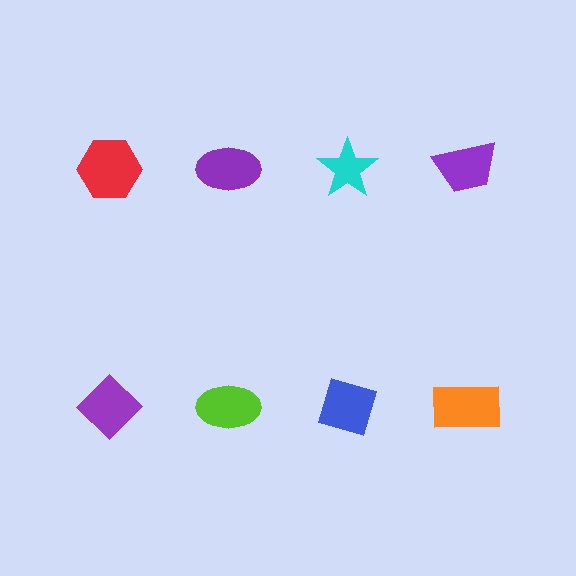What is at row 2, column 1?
A purple diamond.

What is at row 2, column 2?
A lime ellipse.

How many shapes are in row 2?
4 shapes.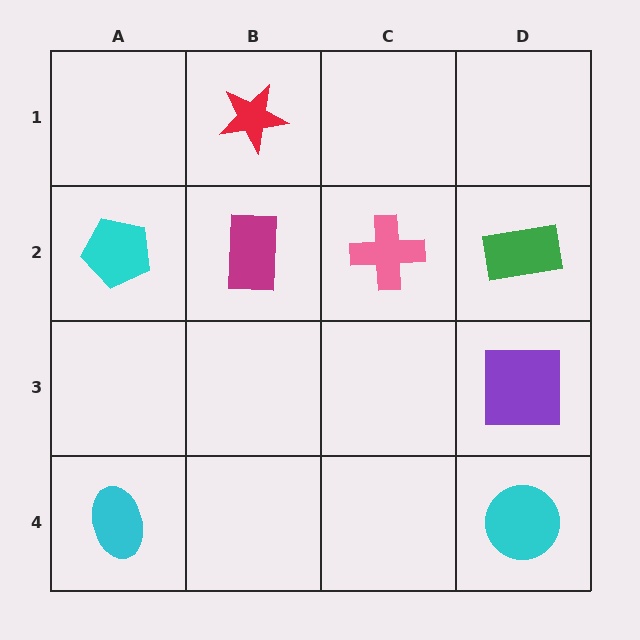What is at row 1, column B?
A red star.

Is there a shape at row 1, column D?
No, that cell is empty.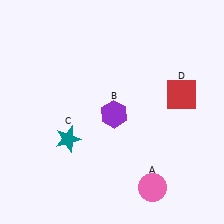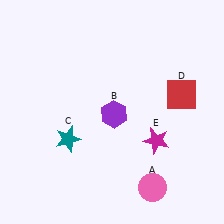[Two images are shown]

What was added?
A magenta star (E) was added in Image 2.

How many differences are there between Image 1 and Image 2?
There is 1 difference between the two images.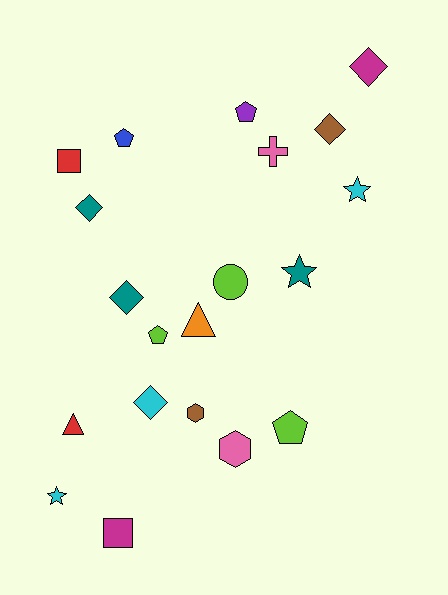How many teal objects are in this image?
There are 3 teal objects.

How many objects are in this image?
There are 20 objects.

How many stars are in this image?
There are 3 stars.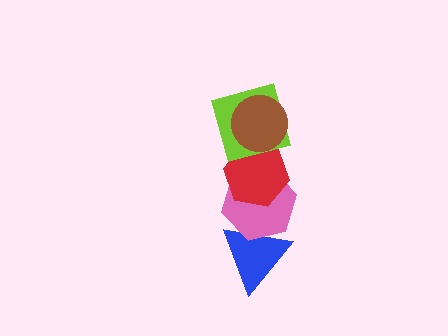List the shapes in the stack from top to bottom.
From top to bottom: the brown circle, the lime square, the red hexagon, the pink hexagon, the blue triangle.